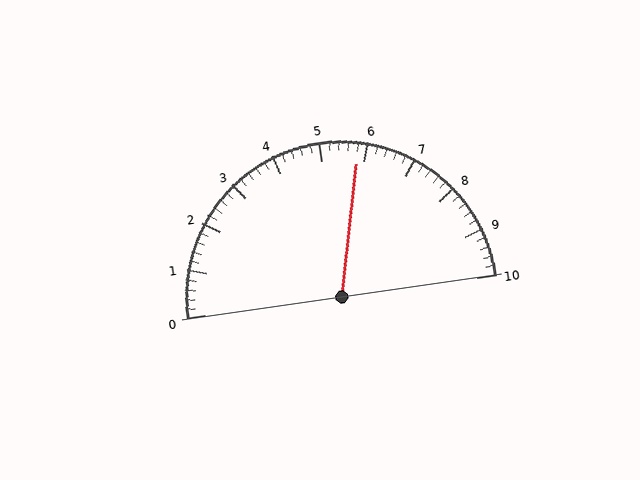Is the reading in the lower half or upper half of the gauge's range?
The reading is in the upper half of the range (0 to 10).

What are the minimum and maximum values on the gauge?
The gauge ranges from 0 to 10.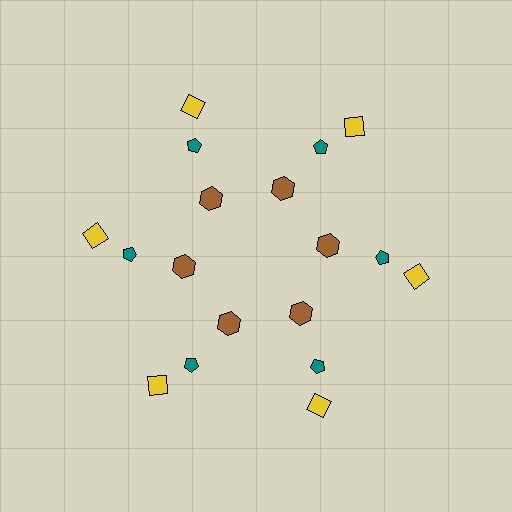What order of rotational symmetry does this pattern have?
This pattern has 6-fold rotational symmetry.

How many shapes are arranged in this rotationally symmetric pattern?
There are 18 shapes, arranged in 6 groups of 3.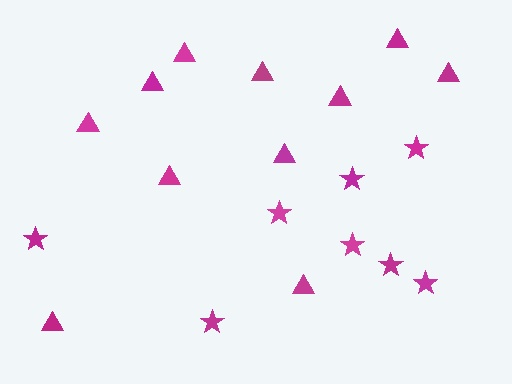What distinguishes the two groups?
There are 2 groups: one group of triangles (11) and one group of stars (8).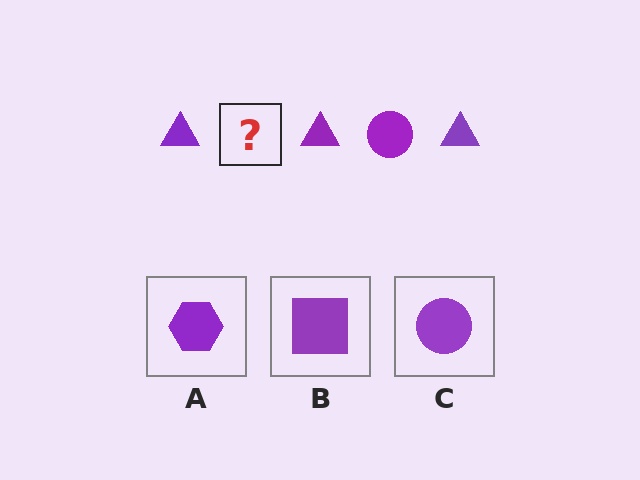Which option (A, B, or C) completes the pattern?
C.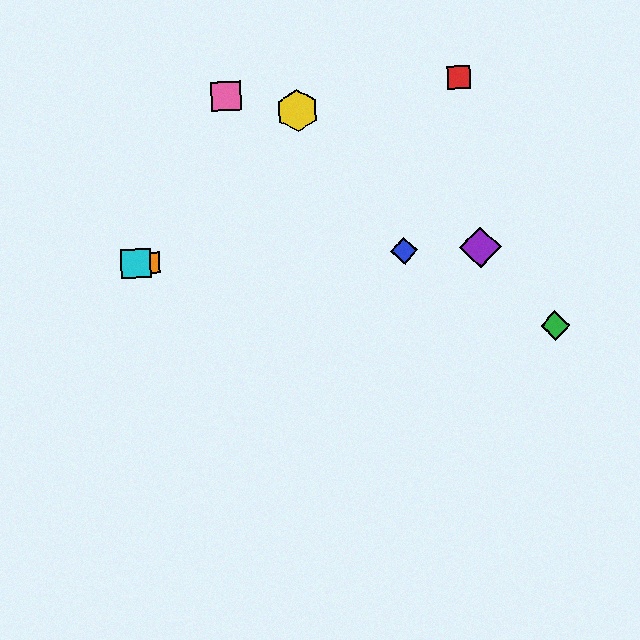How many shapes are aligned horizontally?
4 shapes (the blue diamond, the purple diamond, the orange square, the cyan square) are aligned horizontally.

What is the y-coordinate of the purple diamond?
The purple diamond is at y≈247.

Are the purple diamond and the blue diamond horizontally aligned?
Yes, both are at y≈247.